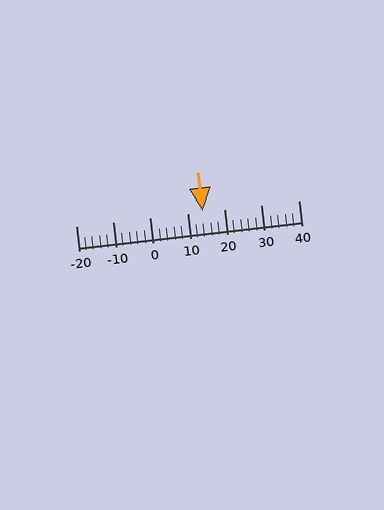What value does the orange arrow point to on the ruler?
The orange arrow points to approximately 14.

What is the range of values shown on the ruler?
The ruler shows values from -20 to 40.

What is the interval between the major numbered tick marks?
The major tick marks are spaced 10 units apart.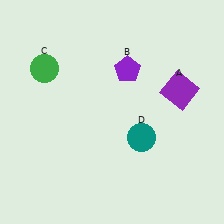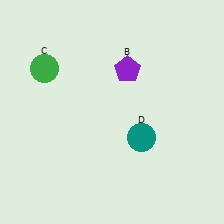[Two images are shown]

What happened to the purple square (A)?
The purple square (A) was removed in Image 2. It was in the top-right area of Image 1.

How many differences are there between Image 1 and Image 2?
There is 1 difference between the two images.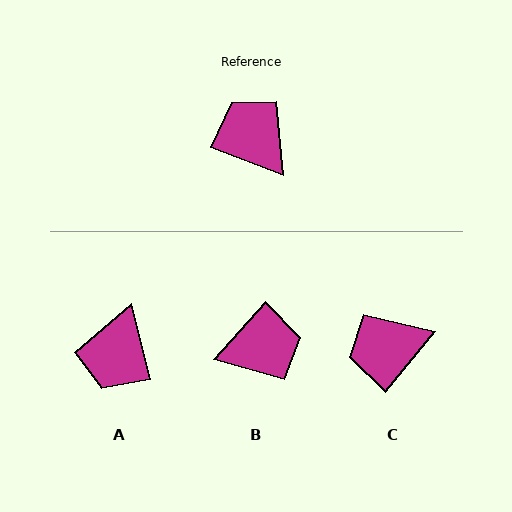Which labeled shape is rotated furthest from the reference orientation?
A, about 125 degrees away.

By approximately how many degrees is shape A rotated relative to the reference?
Approximately 125 degrees counter-clockwise.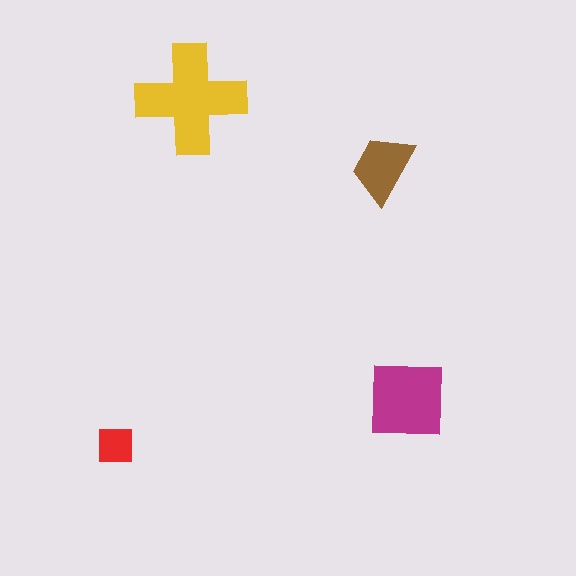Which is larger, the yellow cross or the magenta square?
The yellow cross.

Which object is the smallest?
The red square.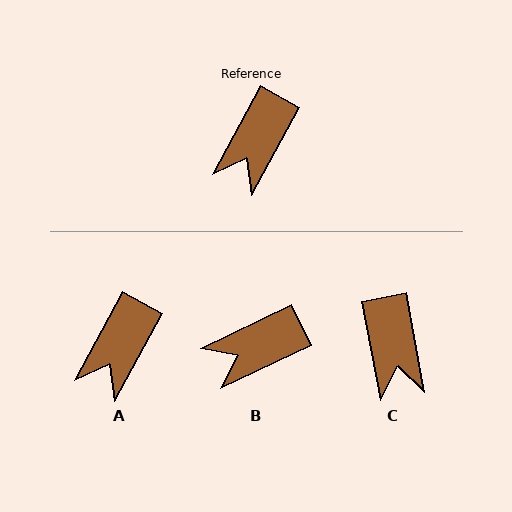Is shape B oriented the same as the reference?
No, it is off by about 36 degrees.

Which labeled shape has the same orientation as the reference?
A.